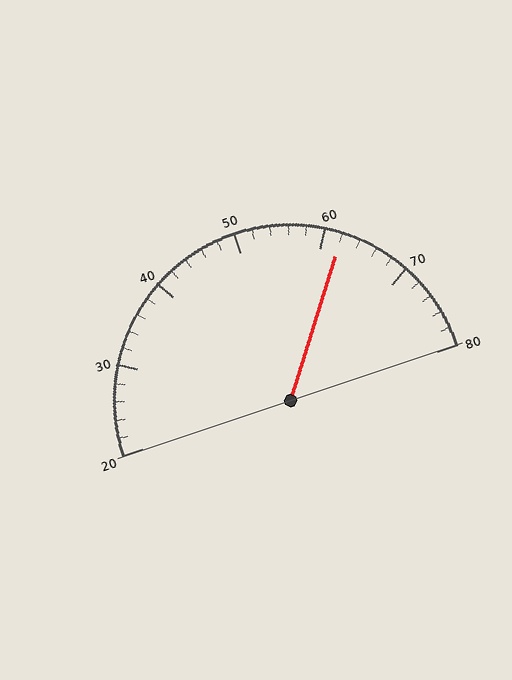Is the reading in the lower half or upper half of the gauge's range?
The reading is in the upper half of the range (20 to 80).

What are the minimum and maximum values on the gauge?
The gauge ranges from 20 to 80.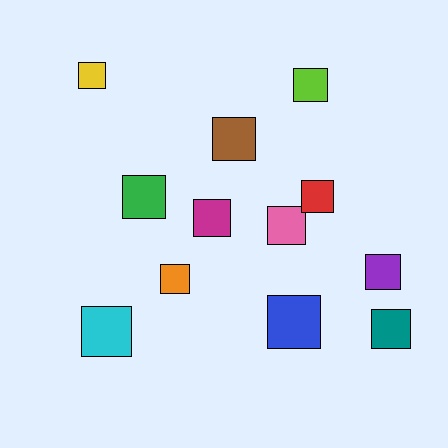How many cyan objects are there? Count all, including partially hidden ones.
There is 1 cyan object.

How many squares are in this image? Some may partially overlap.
There are 12 squares.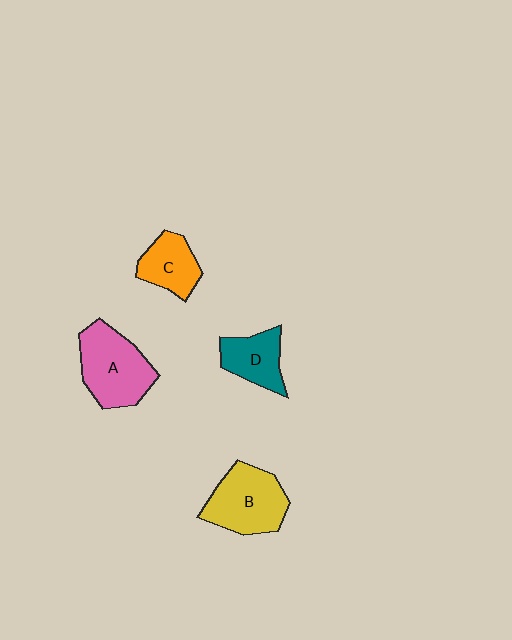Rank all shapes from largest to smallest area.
From largest to smallest: A (pink), B (yellow), C (orange), D (teal).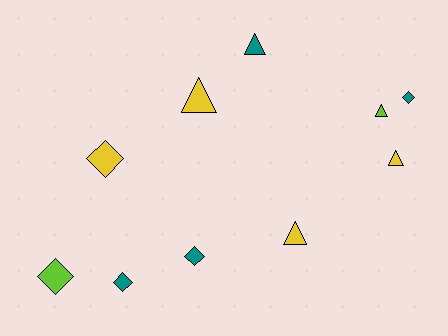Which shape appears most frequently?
Triangle, with 5 objects.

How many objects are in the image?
There are 10 objects.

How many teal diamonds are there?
There are 3 teal diamonds.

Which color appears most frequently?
Yellow, with 4 objects.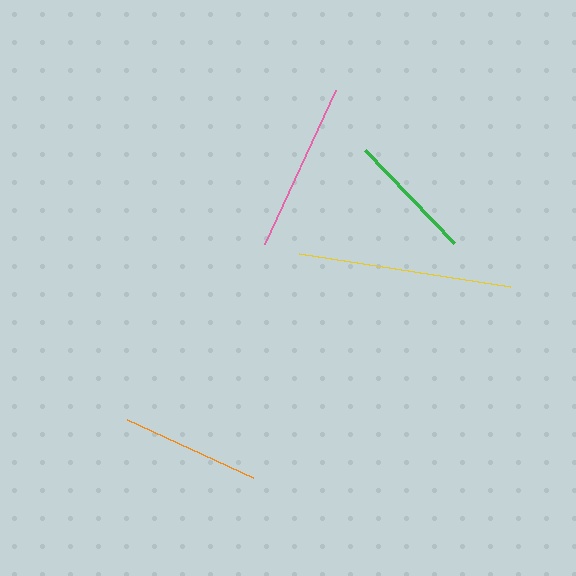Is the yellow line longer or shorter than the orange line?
The yellow line is longer than the orange line.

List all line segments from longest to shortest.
From longest to shortest: yellow, pink, orange, green.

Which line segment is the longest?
The yellow line is the longest at approximately 213 pixels.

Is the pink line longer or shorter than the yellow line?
The yellow line is longer than the pink line.